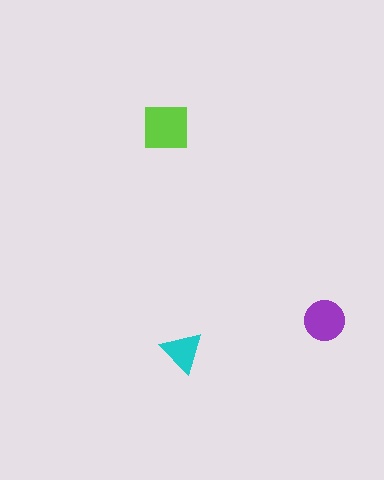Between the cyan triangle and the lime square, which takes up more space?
The lime square.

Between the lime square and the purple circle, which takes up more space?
The lime square.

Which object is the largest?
The lime square.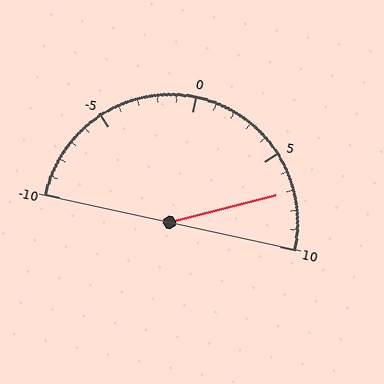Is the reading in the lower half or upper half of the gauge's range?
The reading is in the upper half of the range (-10 to 10).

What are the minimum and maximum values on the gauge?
The gauge ranges from -10 to 10.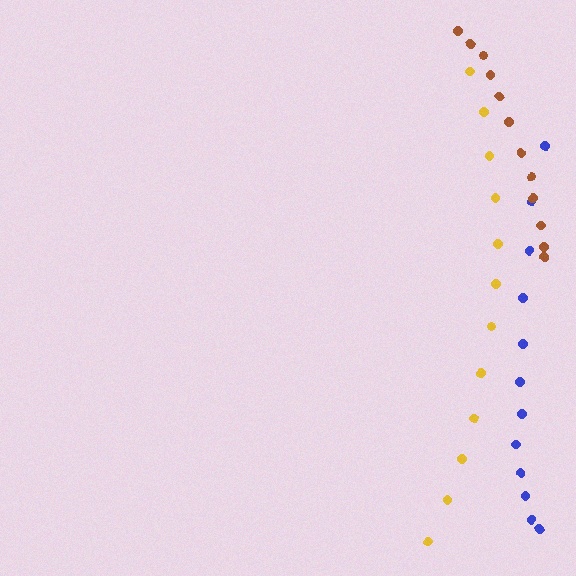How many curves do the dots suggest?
There are 3 distinct paths.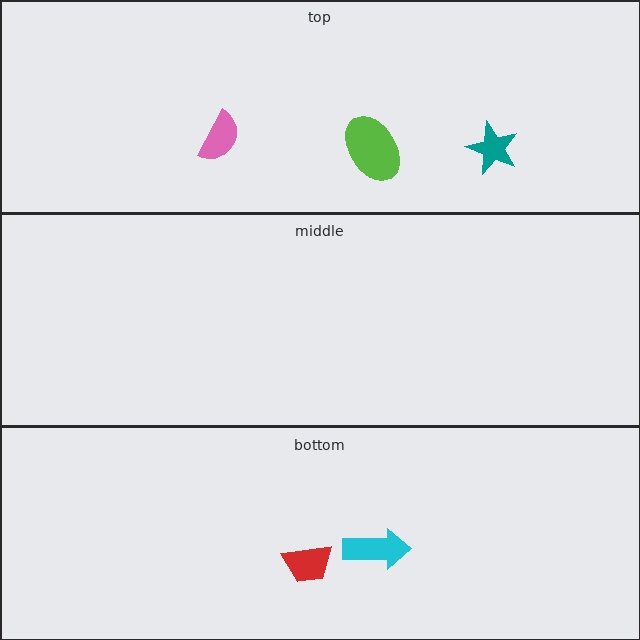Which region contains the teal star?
The top region.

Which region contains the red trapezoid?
The bottom region.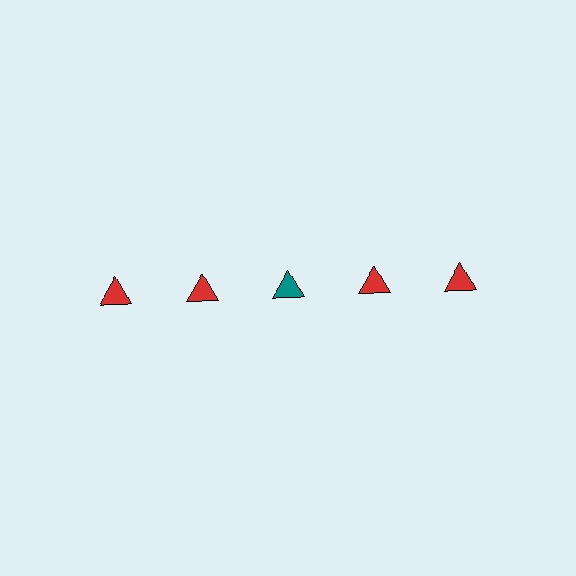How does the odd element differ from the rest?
It has a different color: teal instead of red.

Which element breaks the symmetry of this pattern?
The teal triangle in the top row, center column breaks the symmetry. All other shapes are red triangles.